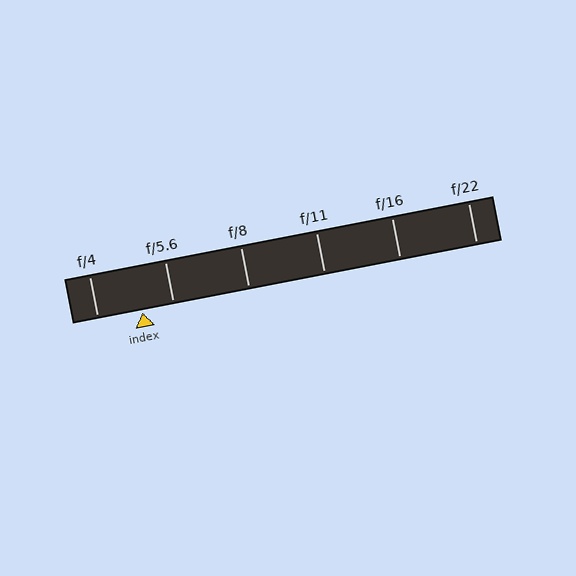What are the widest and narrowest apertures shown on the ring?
The widest aperture shown is f/4 and the narrowest is f/22.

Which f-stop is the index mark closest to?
The index mark is closest to f/5.6.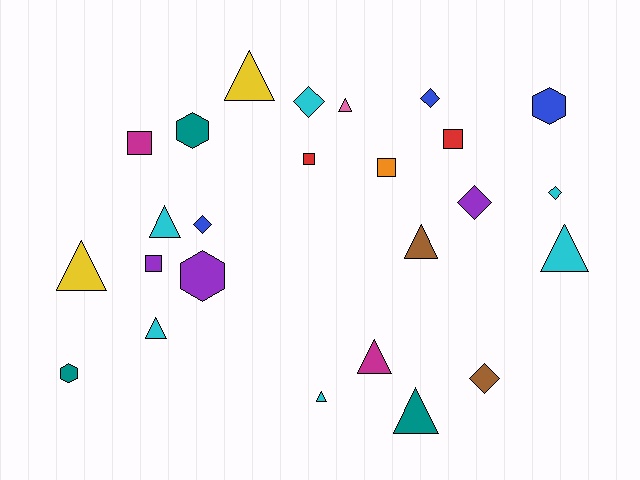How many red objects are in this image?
There are 2 red objects.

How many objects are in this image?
There are 25 objects.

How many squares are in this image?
There are 5 squares.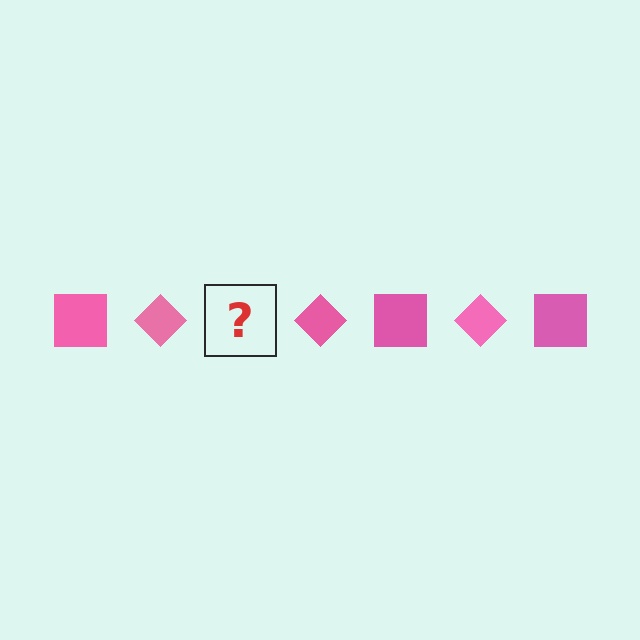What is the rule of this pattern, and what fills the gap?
The rule is that the pattern cycles through square, diamond shapes in pink. The gap should be filled with a pink square.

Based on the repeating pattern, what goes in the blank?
The blank should be a pink square.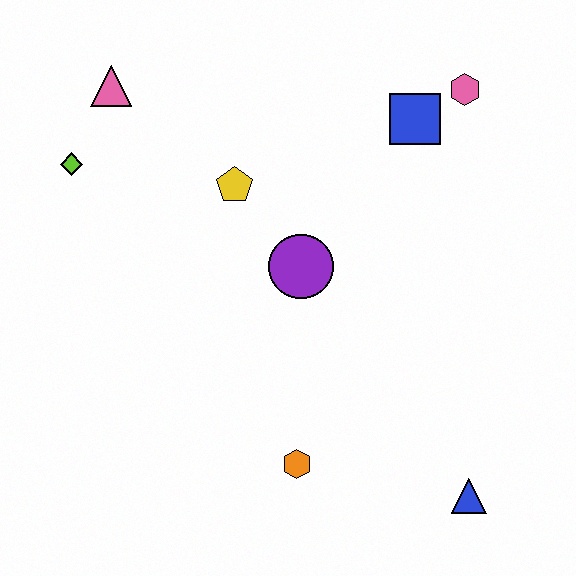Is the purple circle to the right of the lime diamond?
Yes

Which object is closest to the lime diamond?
The pink triangle is closest to the lime diamond.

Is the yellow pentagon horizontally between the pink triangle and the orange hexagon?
Yes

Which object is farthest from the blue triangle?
The pink triangle is farthest from the blue triangle.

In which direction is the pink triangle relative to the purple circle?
The pink triangle is to the left of the purple circle.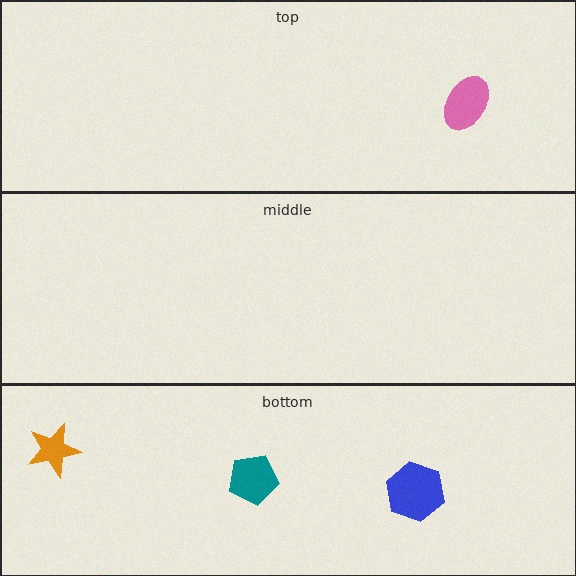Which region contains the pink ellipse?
The top region.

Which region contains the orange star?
The bottom region.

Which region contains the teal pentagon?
The bottom region.